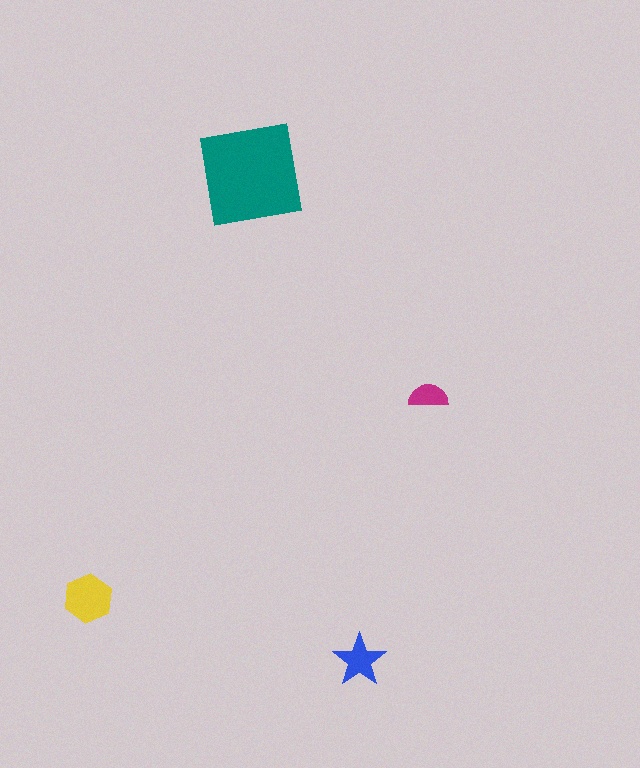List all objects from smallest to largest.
The magenta semicircle, the blue star, the yellow hexagon, the teal square.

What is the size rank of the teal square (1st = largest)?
1st.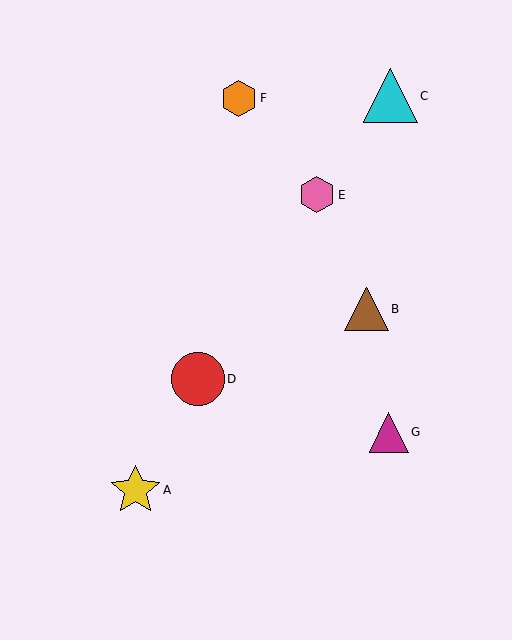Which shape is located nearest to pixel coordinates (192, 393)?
The red circle (labeled D) at (198, 379) is nearest to that location.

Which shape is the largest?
The cyan triangle (labeled C) is the largest.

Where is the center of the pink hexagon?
The center of the pink hexagon is at (317, 195).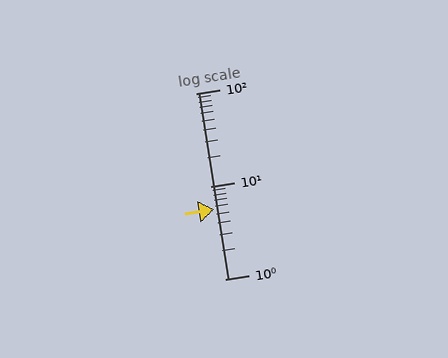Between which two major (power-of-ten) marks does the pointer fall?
The pointer is between 1 and 10.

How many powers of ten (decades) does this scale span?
The scale spans 2 decades, from 1 to 100.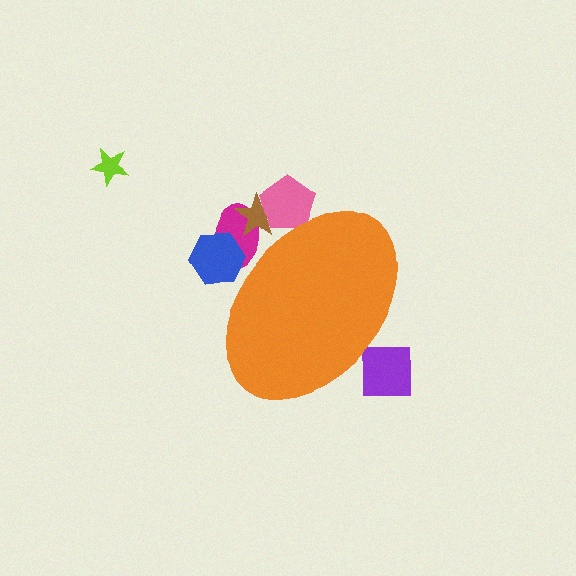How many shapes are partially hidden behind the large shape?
5 shapes are partially hidden.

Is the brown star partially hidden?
Yes, the brown star is partially hidden behind the orange ellipse.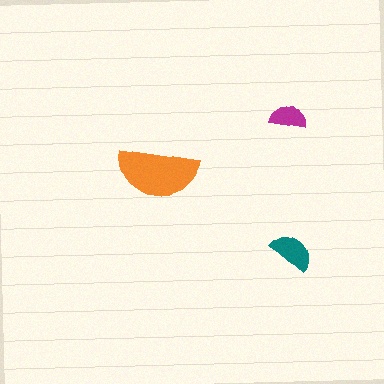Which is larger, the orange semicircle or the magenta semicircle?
The orange one.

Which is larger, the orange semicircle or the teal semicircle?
The orange one.